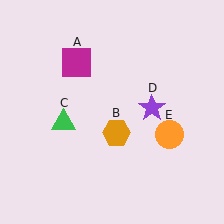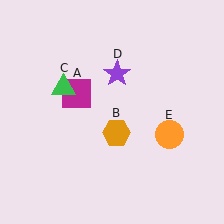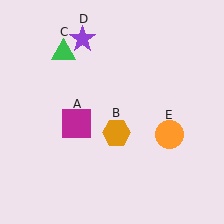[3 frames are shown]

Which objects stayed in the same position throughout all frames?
Orange hexagon (object B) and orange circle (object E) remained stationary.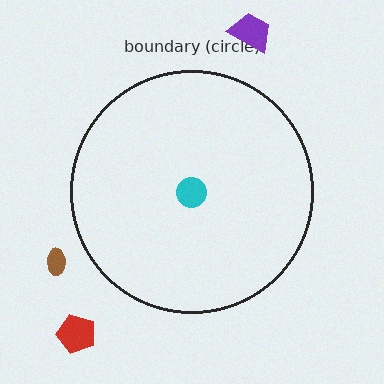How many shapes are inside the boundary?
1 inside, 3 outside.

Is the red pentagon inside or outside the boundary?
Outside.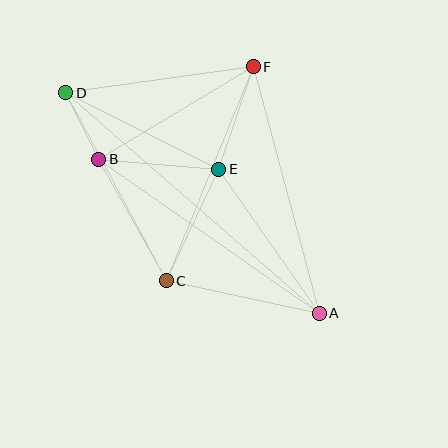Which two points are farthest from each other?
Points A and D are farthest from each other.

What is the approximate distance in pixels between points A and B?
The distance between A and B is approximately 269 pixels.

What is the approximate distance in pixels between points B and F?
The distance between B and F is approximately 180 pixels.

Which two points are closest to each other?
Points B and D are closest to each other.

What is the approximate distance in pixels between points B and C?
The distance between B and C is approximately 139 pixels.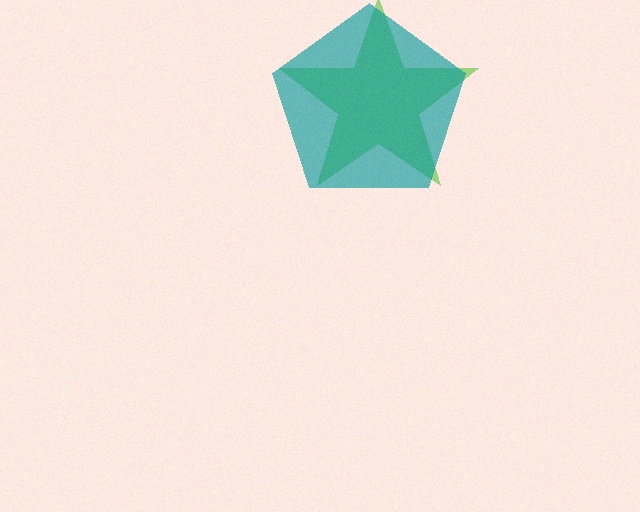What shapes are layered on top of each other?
The layered shapes are: a lime star, a teal pentagon.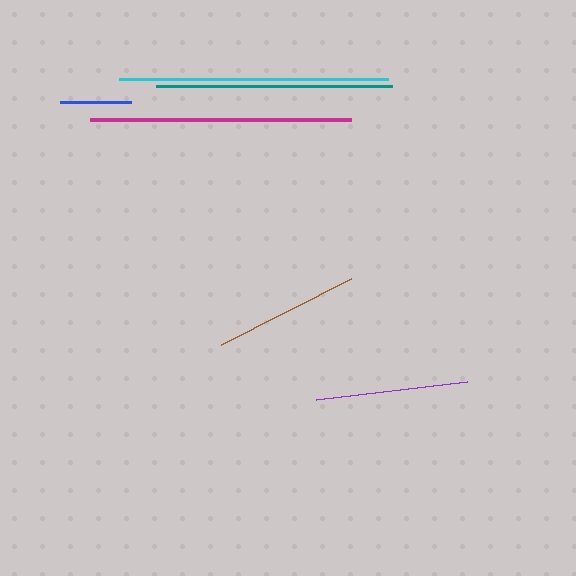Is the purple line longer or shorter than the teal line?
The teal line is longer than the purple line.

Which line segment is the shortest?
The blue line is the shortest at approximately 71 pixels.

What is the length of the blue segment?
The blue segment is approximately 71 pixels long.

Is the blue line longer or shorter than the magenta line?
The magenta line is longer than the blue line.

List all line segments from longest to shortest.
From longest to shortest: cyan, magenta, teal, purple, brown, blue.